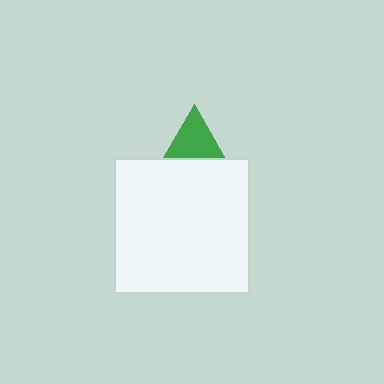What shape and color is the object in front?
The object in front is a white square.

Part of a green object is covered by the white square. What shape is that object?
It is a triangle.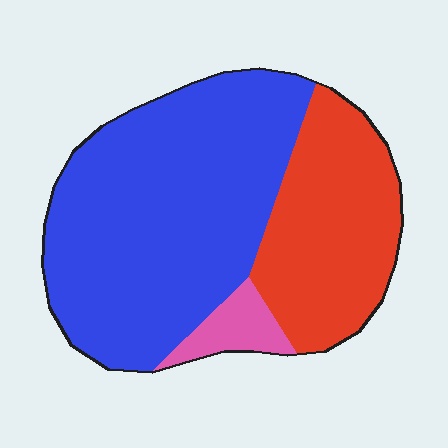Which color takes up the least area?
Pink, at roughly 5%.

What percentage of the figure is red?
Red takes up about one third (1/3) of the figure.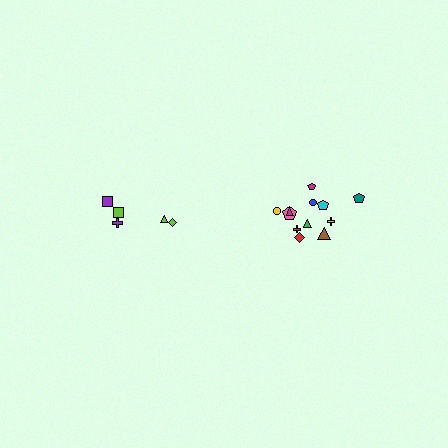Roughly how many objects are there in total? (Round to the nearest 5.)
Roughly 15 objects in total.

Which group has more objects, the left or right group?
The right group.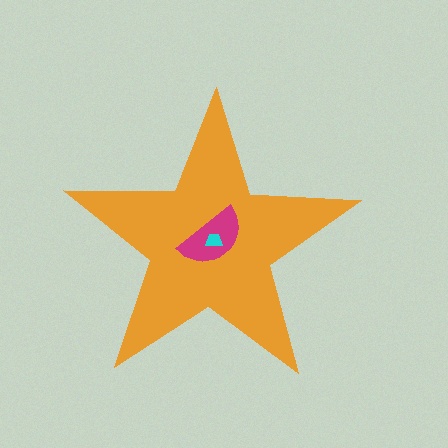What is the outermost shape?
The orange star.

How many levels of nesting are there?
3.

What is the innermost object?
The cyan trapezoid.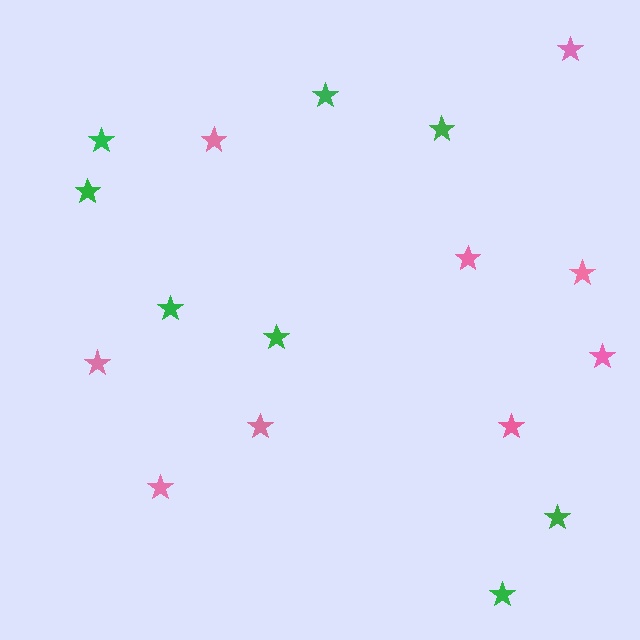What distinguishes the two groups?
There are 2 groups: one group of pink stars (9) and one group of green stars (8).